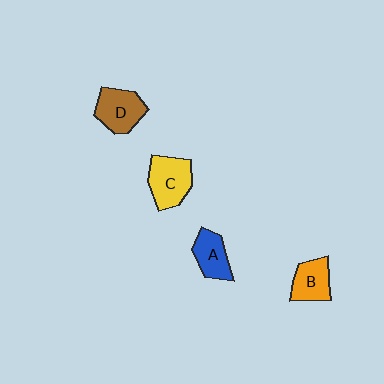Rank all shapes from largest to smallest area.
From largest to smallest: C (yellow), D (brown), B (orange), A (blue).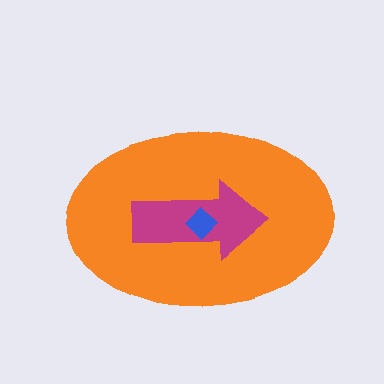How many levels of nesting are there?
3.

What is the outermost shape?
The orange ellipse.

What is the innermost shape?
The blue diamond.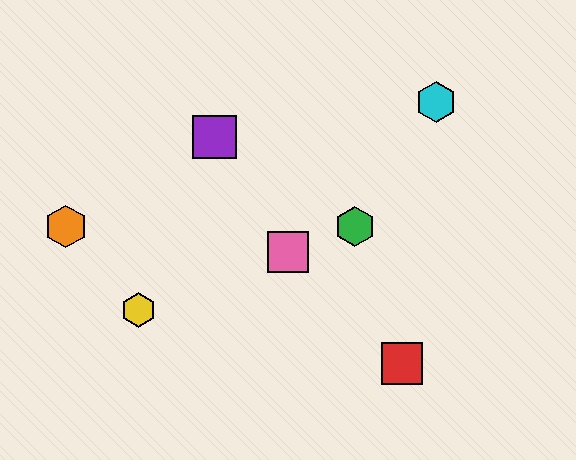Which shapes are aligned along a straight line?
The blue hexagon, the green hexagon, the yellow hexagon, the pink square are aligned along a straight line.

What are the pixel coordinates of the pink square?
The pink square is at (288, 252).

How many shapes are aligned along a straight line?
4 shapes (the blue hexagon, the green hexagon, the yellow hexagon, the pink square) are aligned along a straight line.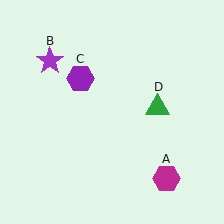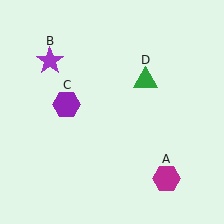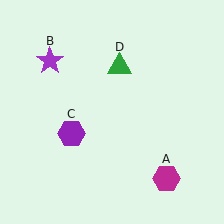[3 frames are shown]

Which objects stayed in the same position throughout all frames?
Magenta hexagon (object A) and purple star (object B) remained stationary.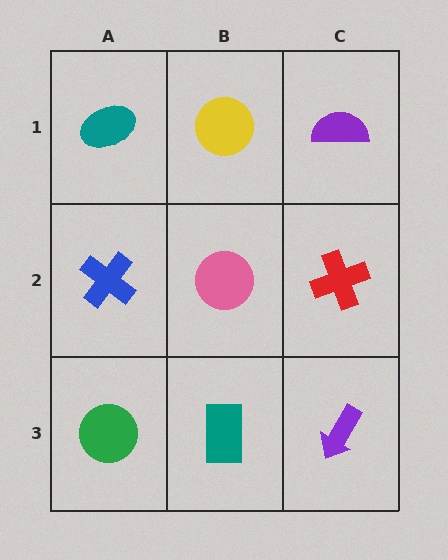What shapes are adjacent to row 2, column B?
A yellow circle (row 1, column B), a teal rectangle (row 3, column B), a blue cross (row 2, column A), a red cross (row 2, column C).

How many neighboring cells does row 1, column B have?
3.